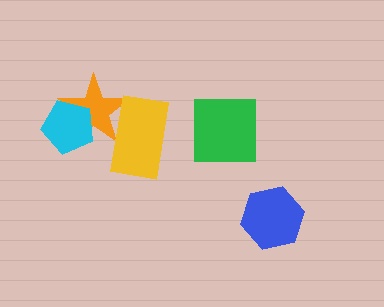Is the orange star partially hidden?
Yes, it is partially covered by another shape.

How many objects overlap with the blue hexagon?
0 objects overlap with the blue hexagon.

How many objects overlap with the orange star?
2 objects overlap with the orange star.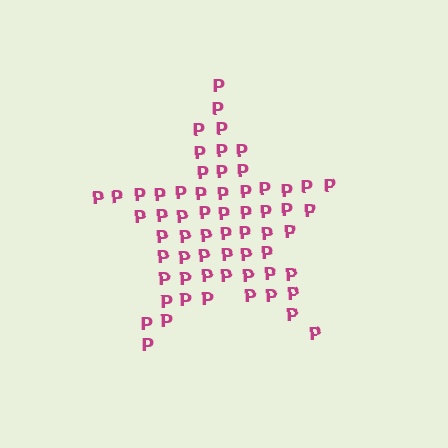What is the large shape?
The large shape is a star.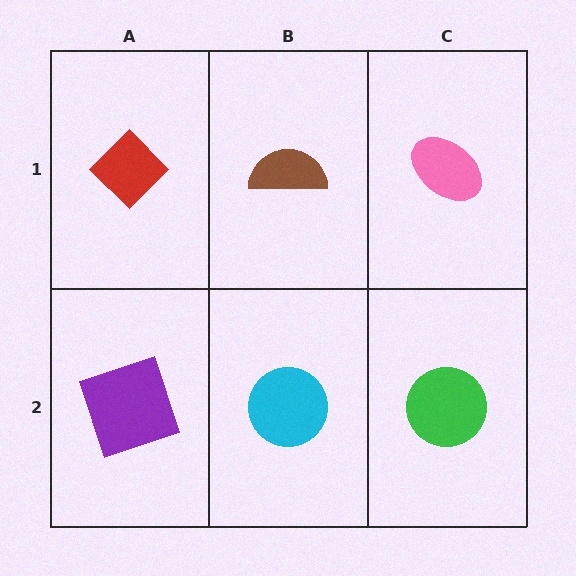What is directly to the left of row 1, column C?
A brown semicircle.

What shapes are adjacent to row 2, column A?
A red diamond (row 1, column A), a cyan circle (row 2, column B).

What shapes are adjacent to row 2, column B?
A brown semicircle (row 1, column B), a purple square (row 2, column A), a green circle (row 2, column C).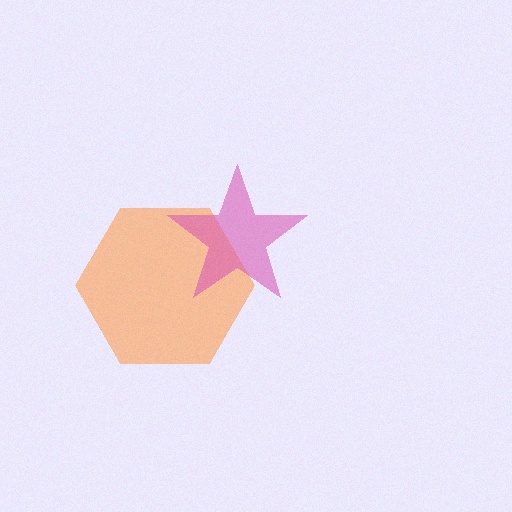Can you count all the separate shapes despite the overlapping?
Yes, there are 2 separate shapes.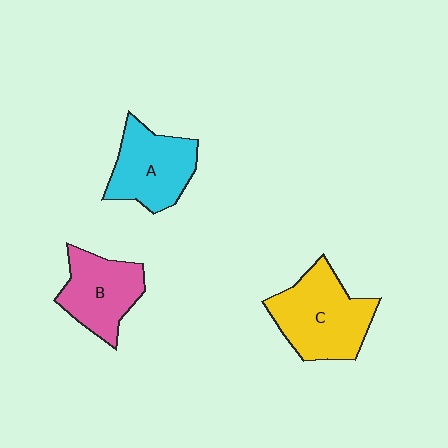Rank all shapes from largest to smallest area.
From largest to smallest: C (yellow), A (cyan), B (pink).